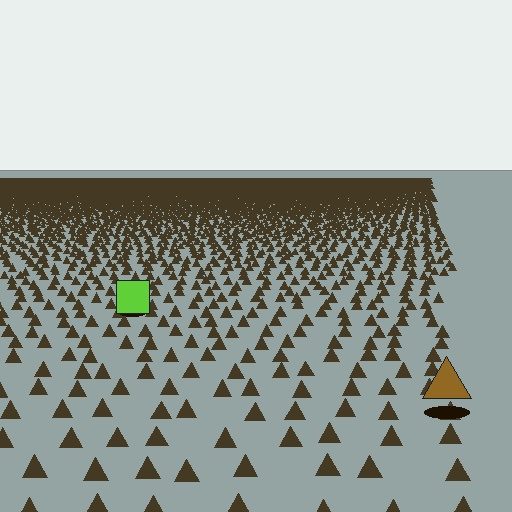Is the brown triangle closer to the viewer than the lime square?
Yes. The brown triangle is closer — you can tell from the texture gradient: the ground texture is coarser near it.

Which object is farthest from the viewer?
The lime square is farthest from the viewer. It appears smaller and the ground texture around it is denser.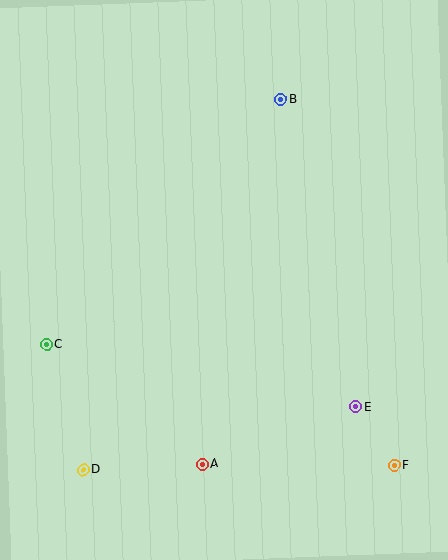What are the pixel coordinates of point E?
Point E is at (356, 407).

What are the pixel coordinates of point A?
Point A is at (202, 464).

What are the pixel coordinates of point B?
Point B is at (281, 99).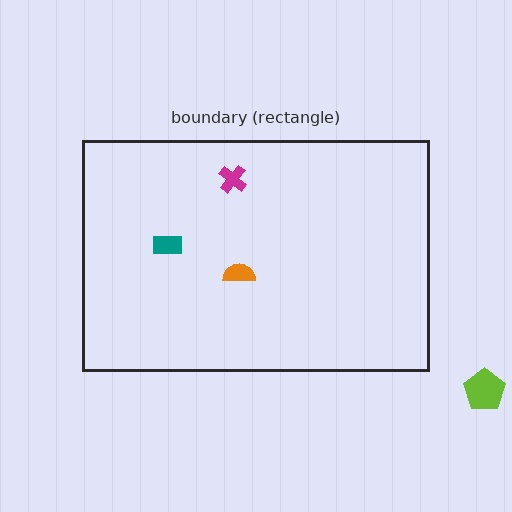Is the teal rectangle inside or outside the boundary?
Inside.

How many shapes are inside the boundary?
3 inside, 1 outside.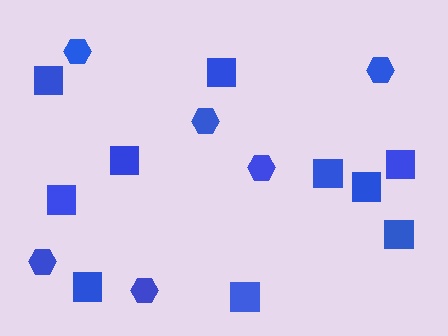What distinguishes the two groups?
There are 2 groups: one group of squares (10) and one group of hexagons (6).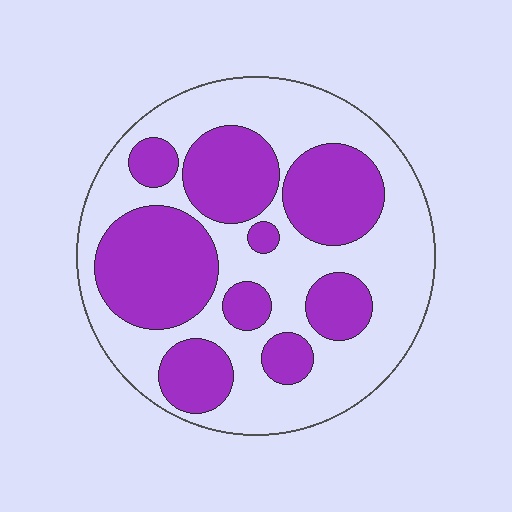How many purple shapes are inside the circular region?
9.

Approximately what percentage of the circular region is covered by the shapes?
Approximately 45%.